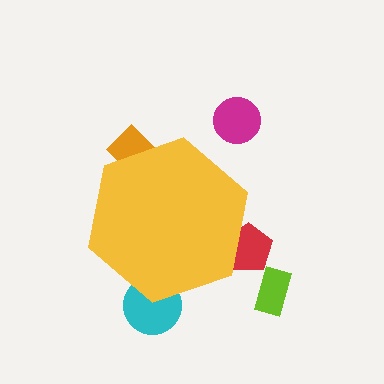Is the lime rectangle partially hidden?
No, the lime rectangle is fully visible.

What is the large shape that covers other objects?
A yellow hexagon.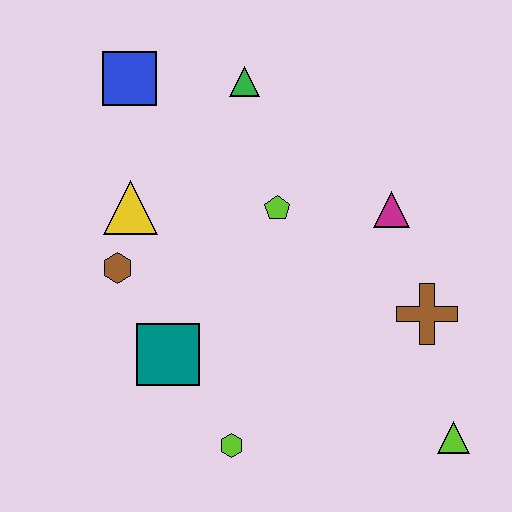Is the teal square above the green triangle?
No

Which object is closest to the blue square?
The green triangle is closest to the blue square.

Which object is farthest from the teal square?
The lime triangle is farthest from the teal square.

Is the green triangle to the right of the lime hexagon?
Yes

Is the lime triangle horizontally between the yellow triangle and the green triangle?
No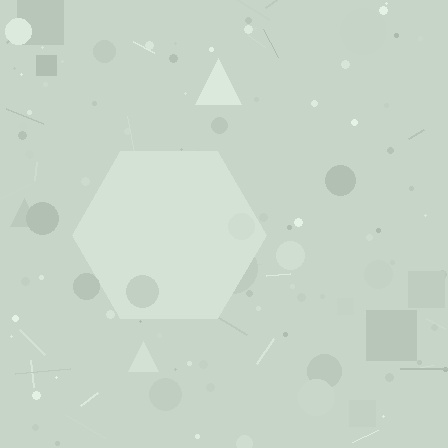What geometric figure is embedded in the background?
A hexagon is embedded in the background.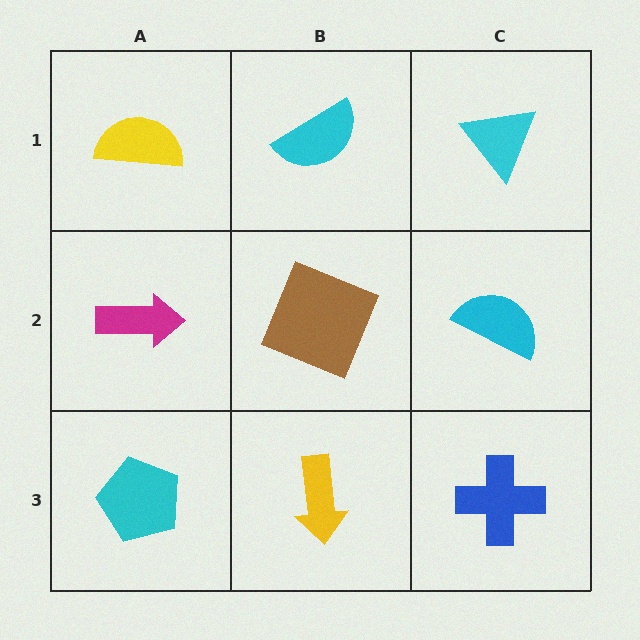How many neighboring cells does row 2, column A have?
3.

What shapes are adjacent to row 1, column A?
A magenta arrow (row 2, column A), a cyan semicircle (row 1, column B).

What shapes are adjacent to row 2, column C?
A cyan triangle (row 1, column C), a blue cross (row 3, column C), a brown square (row 2, column B).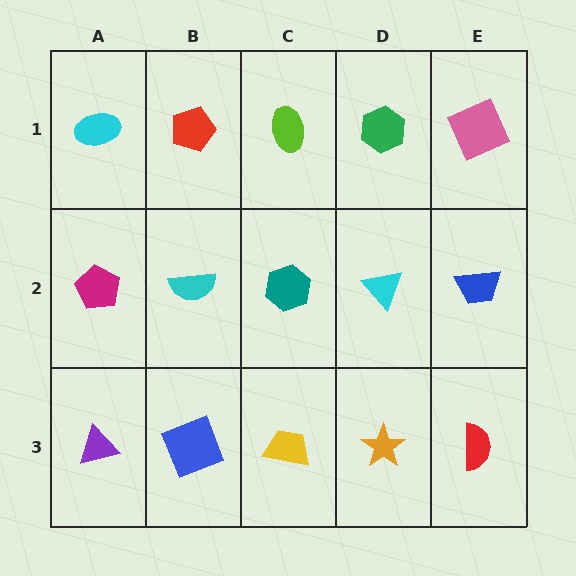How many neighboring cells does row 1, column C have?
3.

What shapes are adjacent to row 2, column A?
A cyan ellipse (row 1, column A), a purple triangle (row 3, column A), a cyan semicircle (row 2, column B).